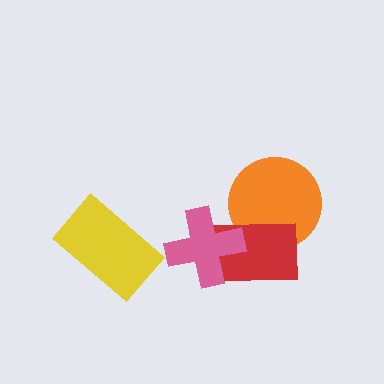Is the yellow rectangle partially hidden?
No, no other shape covers it.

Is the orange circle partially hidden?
Yes, it is partially covered by another shape.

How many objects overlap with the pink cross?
1 object overlaps with the pink cross.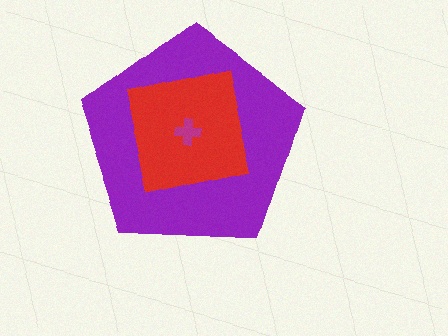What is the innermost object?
The magenta cross.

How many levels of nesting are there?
3.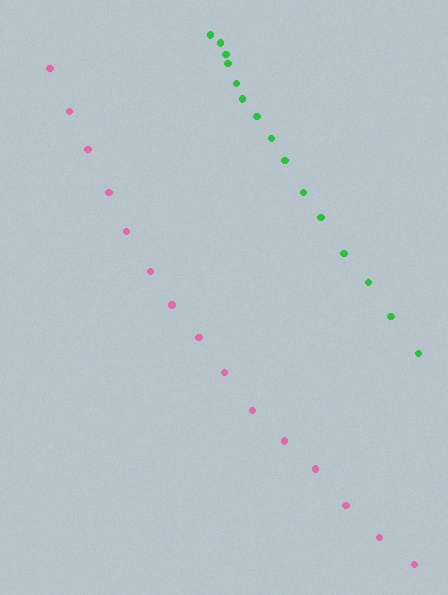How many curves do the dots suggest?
There are 2 distinct paths.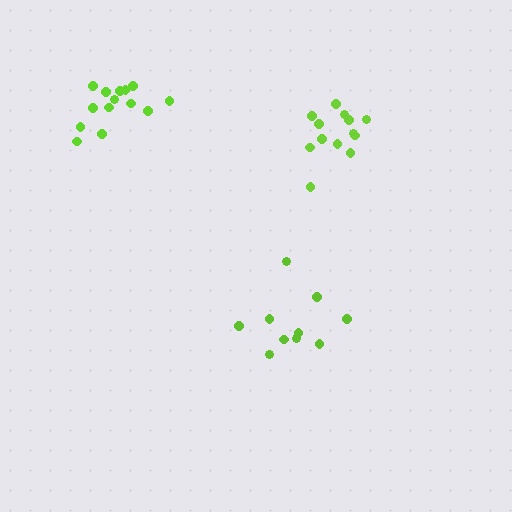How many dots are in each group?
Group 1: 10 dots, Group 2: 14 dots, Group 3: 13 dots (37 total).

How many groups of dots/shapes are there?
There are 3 groups.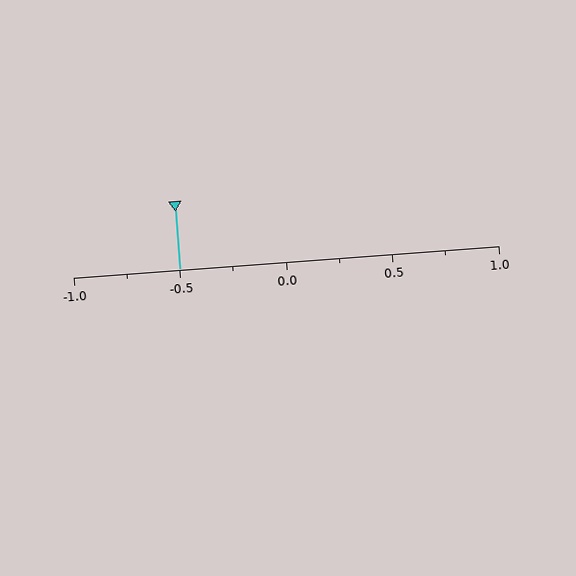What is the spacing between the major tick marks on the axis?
The major ticks are spaced 0.5 apart.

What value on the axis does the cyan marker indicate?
The marker indicates approximately -0.5.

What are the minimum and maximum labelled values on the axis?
The axis runs from -1.0 to 1.0.